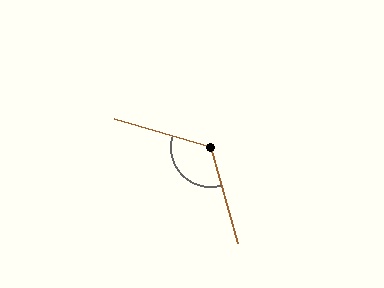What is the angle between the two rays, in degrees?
Approximately 122 degrees.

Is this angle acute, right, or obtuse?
It is obtuse.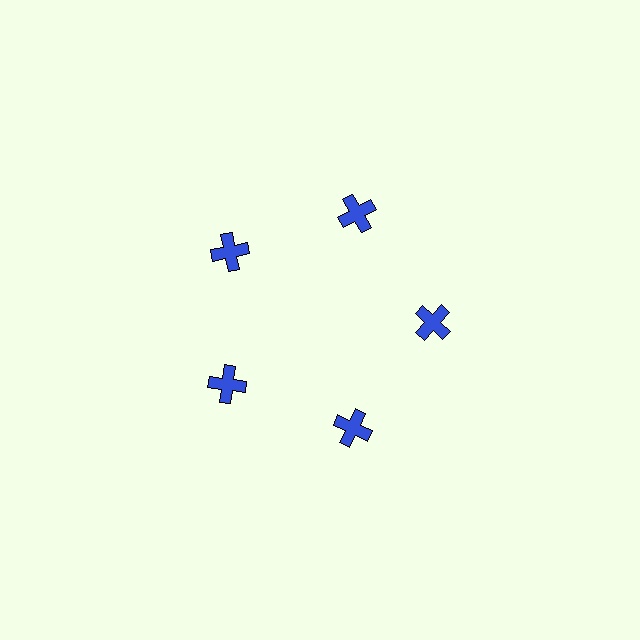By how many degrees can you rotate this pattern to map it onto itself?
The pattern maps onto itself every 72 degrees of rotation.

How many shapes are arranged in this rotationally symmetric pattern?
There are 5 shapes, arranged in 5 groups of 1.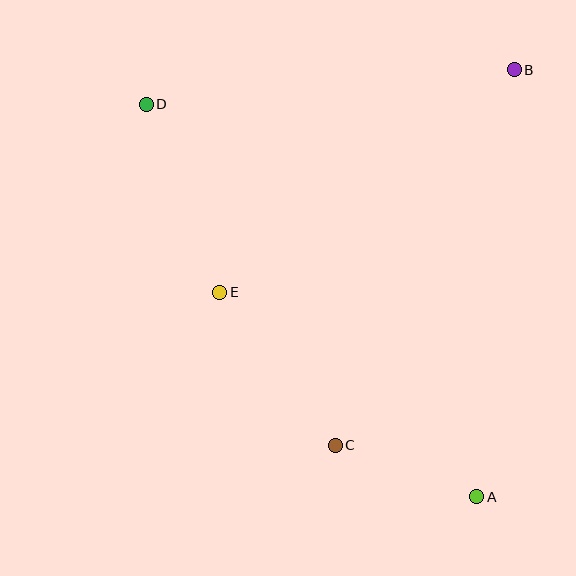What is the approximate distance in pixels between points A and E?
The distance between A and E is approximately 328 pixels.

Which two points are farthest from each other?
Points A and D are farthest from each other.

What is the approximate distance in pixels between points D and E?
The distance between D and E is approximately 202 pixels.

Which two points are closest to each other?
Points A and C are closest to each other.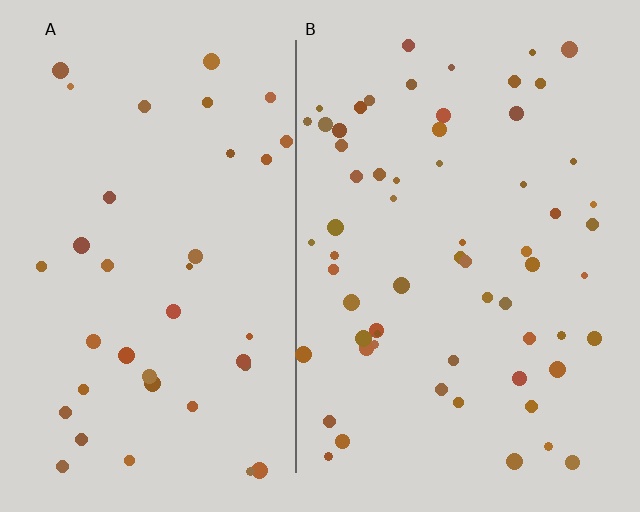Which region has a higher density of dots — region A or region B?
B (the right).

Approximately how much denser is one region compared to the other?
Approximately 1.7× — region B over region A.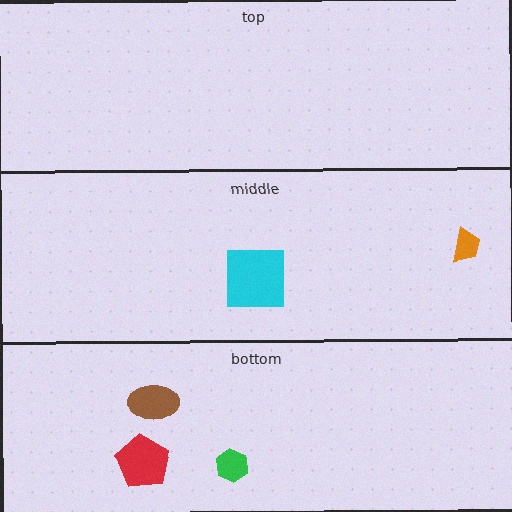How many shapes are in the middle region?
2.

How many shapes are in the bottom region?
3.